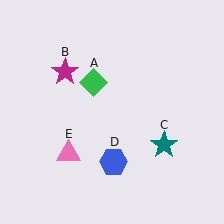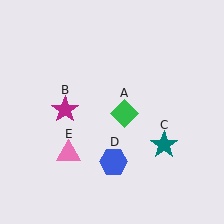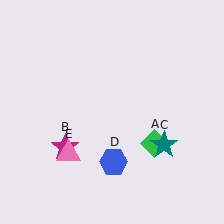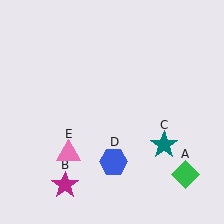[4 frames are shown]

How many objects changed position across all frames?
2 objects changed position: green diamond (object A), magenta star (object B).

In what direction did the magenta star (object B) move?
The magenta star (object B) moved down.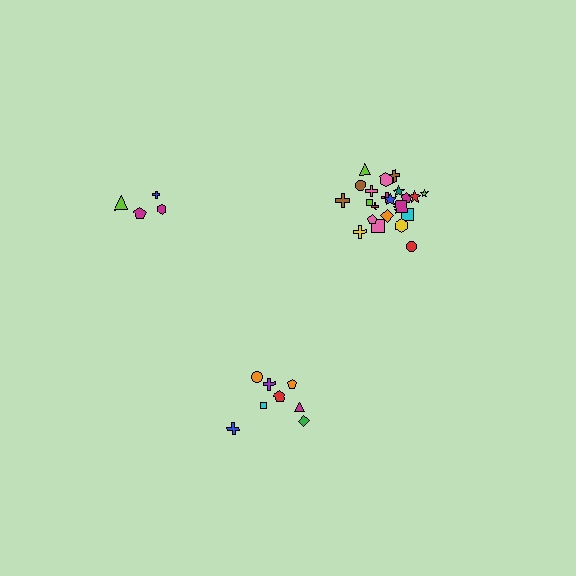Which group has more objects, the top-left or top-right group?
The top-right group.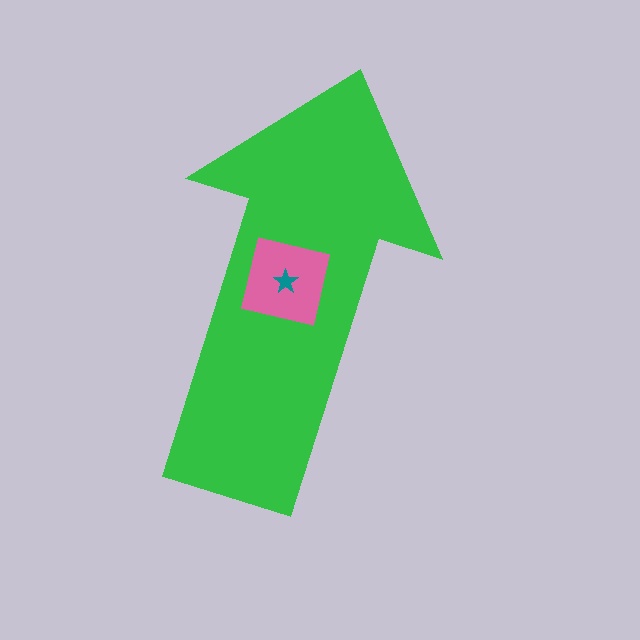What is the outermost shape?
The green arrow.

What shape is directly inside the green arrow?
The pink square.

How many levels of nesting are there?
3.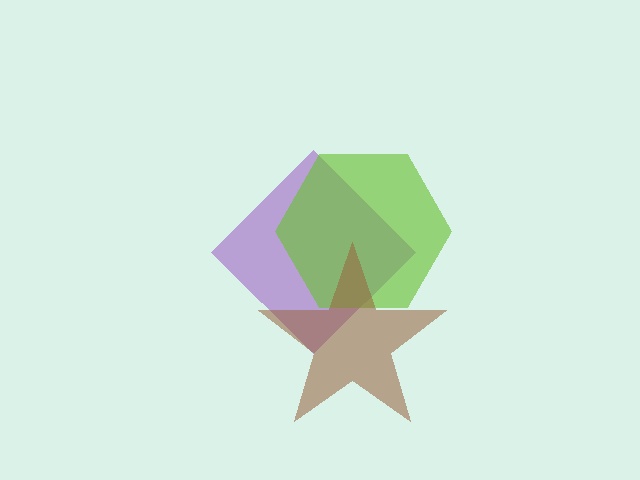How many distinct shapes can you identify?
There are 3 distinct shapes: a purple diamond, a lime hexagon, a brown star.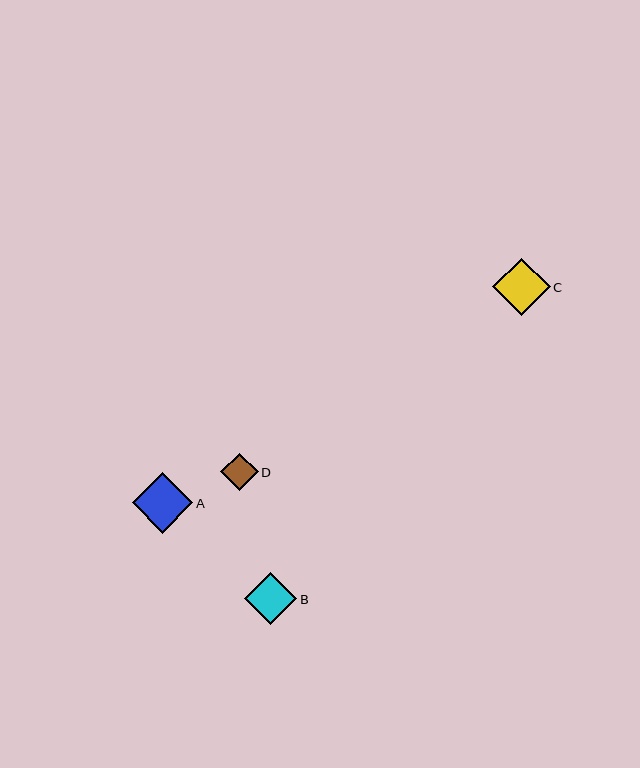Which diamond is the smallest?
Diamond D is the smallest with a size of approximately 38 pixels.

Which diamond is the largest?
Diamond A is the largest with a size of approximately 60 pixels.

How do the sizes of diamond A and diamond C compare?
Diamond A and diamond C are approximately the same size.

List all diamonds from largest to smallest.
From largest to smallest: A, C, B, D.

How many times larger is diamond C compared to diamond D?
Diamond C is approximately 1.5 times the size of diamond D.